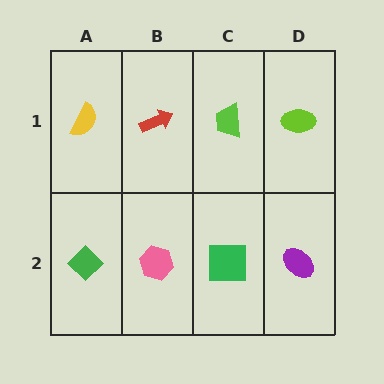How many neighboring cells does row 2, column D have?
2.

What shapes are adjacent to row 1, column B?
A pink hexagon (row 2, column B), a yellow semicircle (row 1, column A), a lime trapezoid (row 1, column C).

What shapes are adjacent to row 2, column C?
A lime trapezoid (row 1, column C), a pink hexagon (row 2, column B), a purple ellipse (row 2, column D).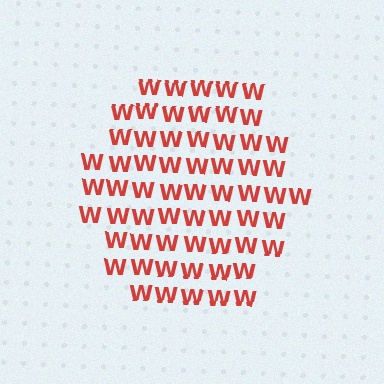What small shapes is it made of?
It is made of small letter W's.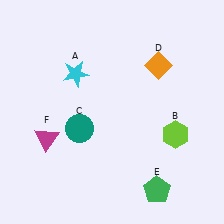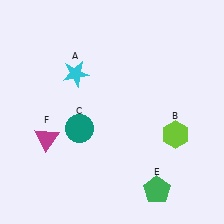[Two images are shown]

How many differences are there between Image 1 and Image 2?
There is 1 difference between the two images.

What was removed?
The orange diamond (D) was removed in Image 2.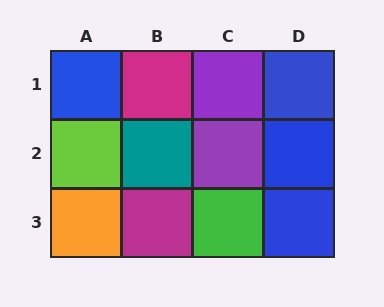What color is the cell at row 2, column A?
Lime.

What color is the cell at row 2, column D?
Blue.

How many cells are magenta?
2 cells are magenta.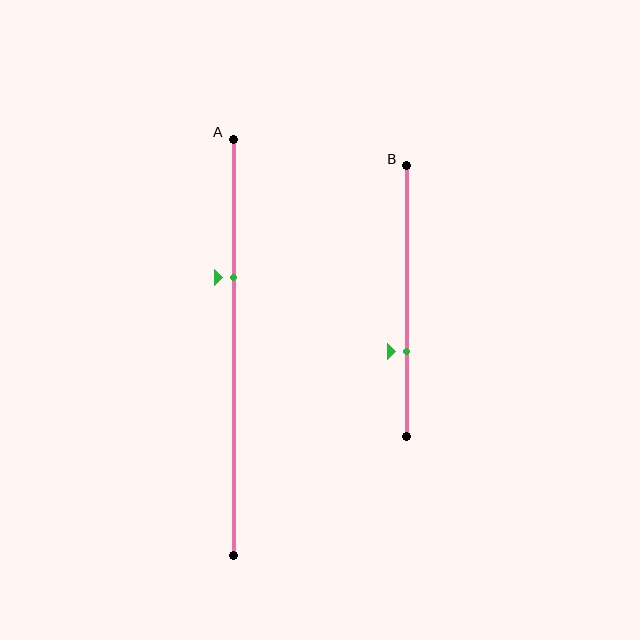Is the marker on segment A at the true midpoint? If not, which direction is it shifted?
No, the marker on segment A is shifted upward by about 17% of the segment length.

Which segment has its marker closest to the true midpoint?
Segment A has its marker closest to the true midpoint.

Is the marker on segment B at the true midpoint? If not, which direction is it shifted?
No, the marker on segment B is shifted downward by about 19% of the segment length.